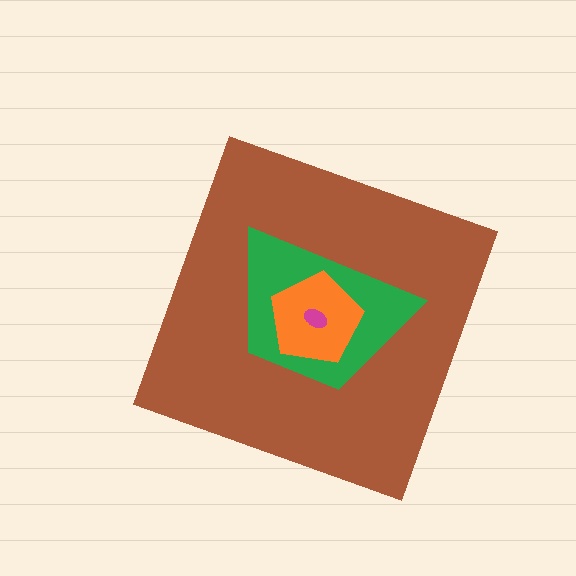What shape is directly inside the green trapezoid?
The orange pentagon.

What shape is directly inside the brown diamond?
The green trapezoid.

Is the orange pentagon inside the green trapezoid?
Yes.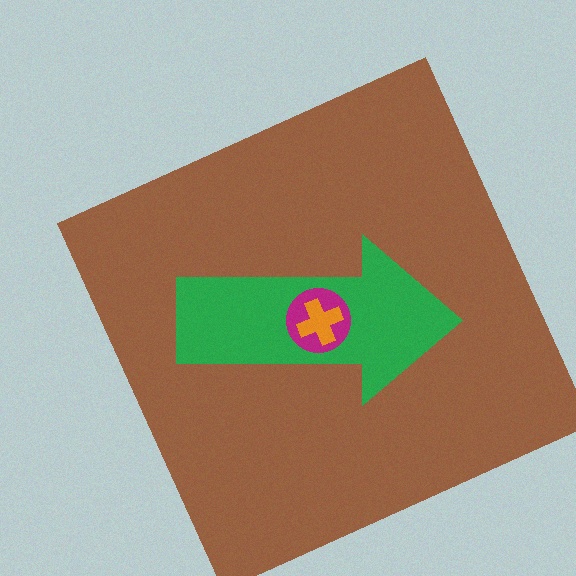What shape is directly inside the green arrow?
The magenta circle.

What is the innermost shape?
The orange cross.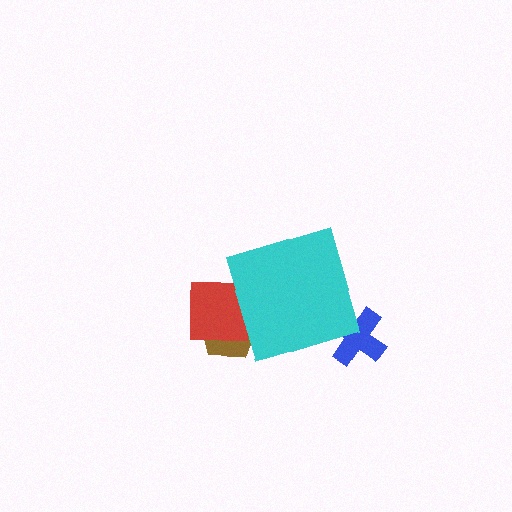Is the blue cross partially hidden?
Yes, the blue cross is partially hidden behind the cyan diamond.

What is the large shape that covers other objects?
A cyan diamond.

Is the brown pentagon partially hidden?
Yes, the brown pentagon is partially hidden behind the cyan diamond.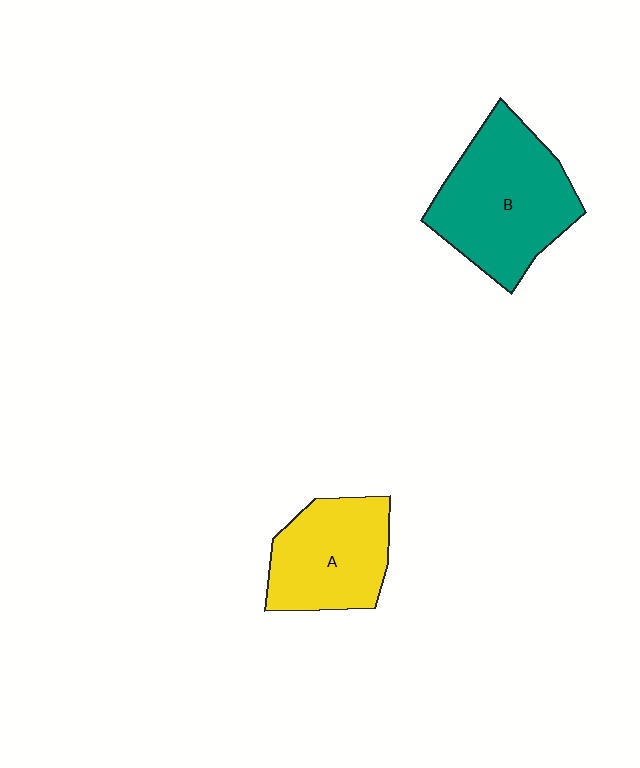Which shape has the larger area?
Shape B (teal).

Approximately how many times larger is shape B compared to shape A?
Approximately 1.4 times.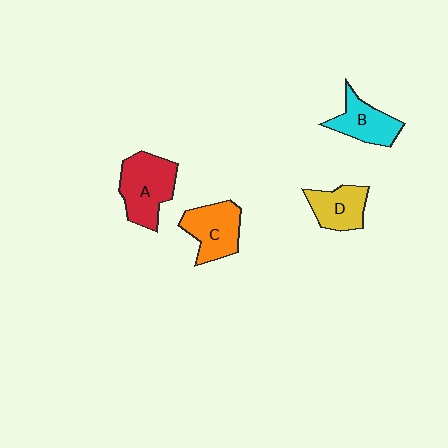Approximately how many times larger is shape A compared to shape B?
Approximately 1.4 times.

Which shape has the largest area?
Shape A (red).